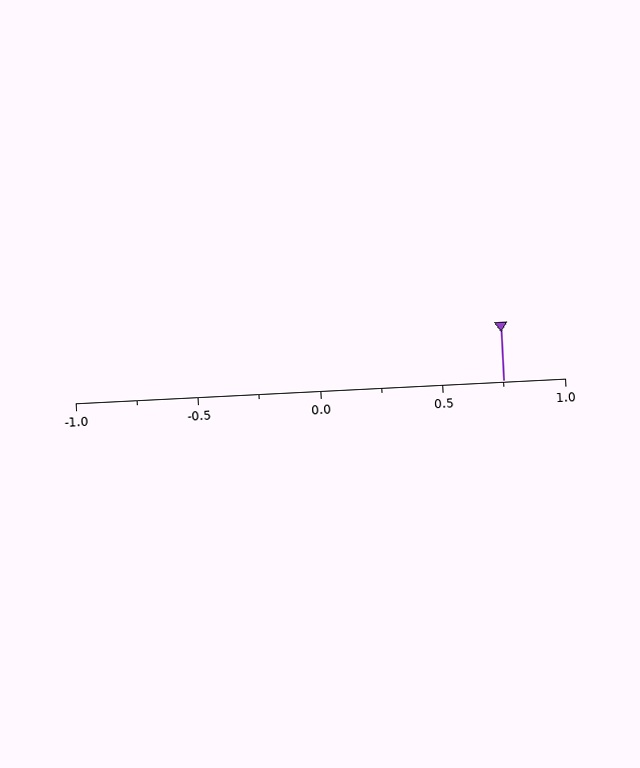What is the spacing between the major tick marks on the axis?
The major ticks are spaced 0.5 apart.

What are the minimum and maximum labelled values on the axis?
The axis runs from -1.0 to 1.0.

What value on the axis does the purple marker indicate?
The marker indicates approximately 0.75.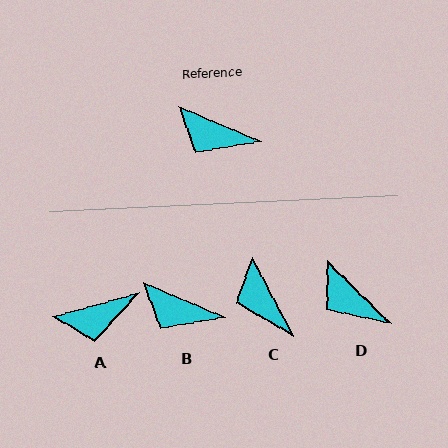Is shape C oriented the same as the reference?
No, it is off by about 39 degrees.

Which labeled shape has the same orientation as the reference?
B.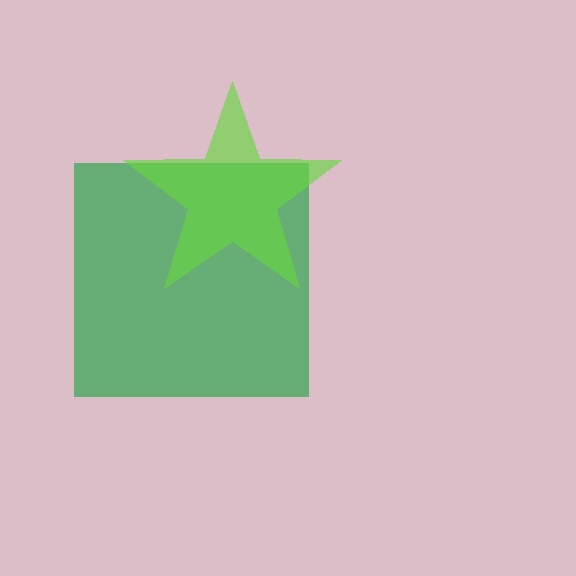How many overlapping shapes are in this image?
There are 2 overlapping shapes in the image.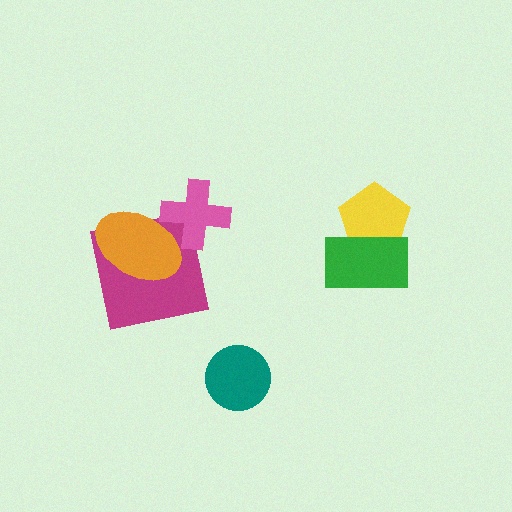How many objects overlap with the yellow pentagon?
1 object overlaps with the yellow pentagon.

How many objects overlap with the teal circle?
0 objects overlap with the teal circle.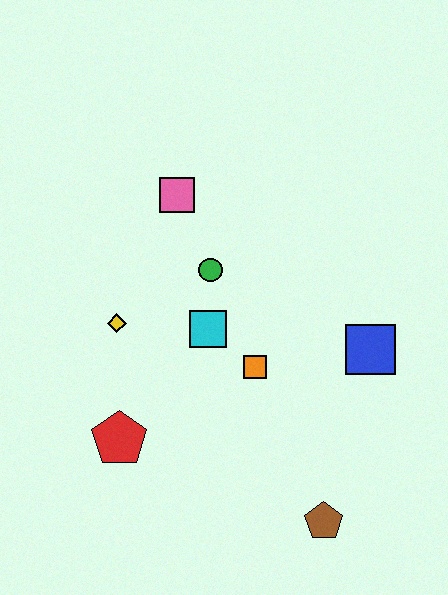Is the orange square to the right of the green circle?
Yes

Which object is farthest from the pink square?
The brown pentagon is farthest from the pink square.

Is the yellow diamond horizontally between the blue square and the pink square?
No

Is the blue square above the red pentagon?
Yes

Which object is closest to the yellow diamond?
The cyan square is closest to the yellow diamond.